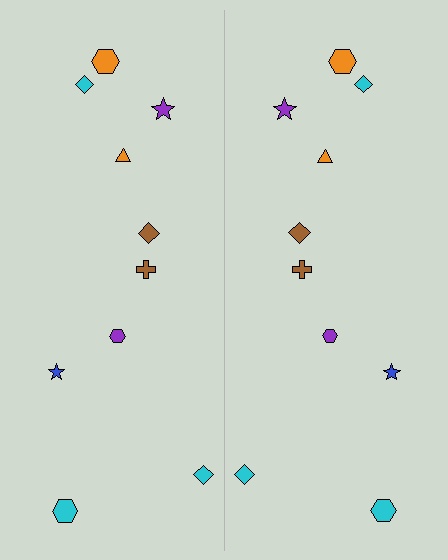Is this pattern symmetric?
Yes, this pattern has bilateral (reflection) symmetry.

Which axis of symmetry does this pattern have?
The pattern has a vertical axis of symmetry running through the center of the image.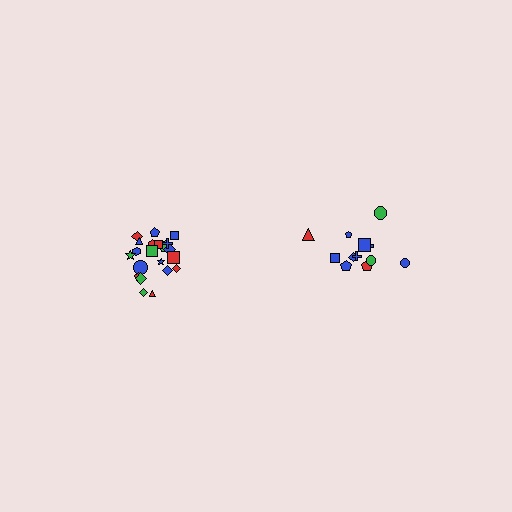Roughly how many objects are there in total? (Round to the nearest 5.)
Roughly 35 objects in total.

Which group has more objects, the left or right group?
The left group.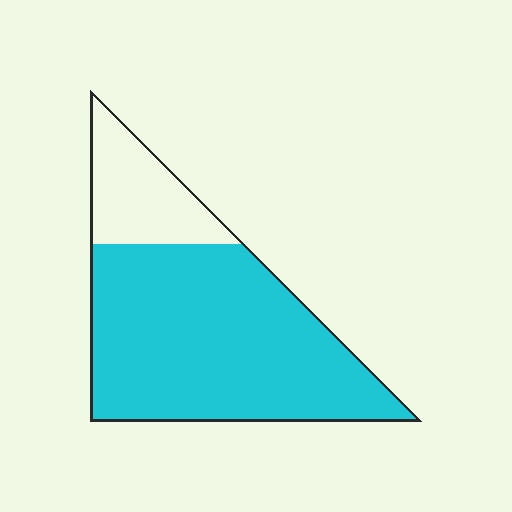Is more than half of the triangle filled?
Yes.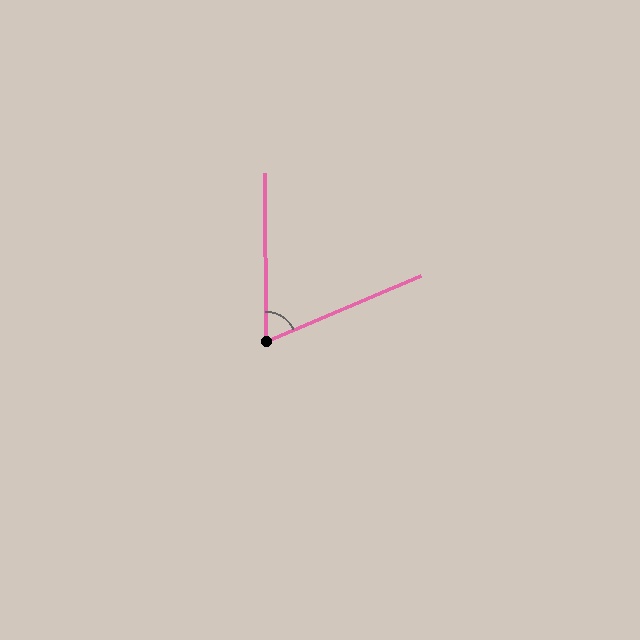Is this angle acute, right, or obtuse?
It is acute.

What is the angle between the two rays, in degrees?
Approximately 67 degrees.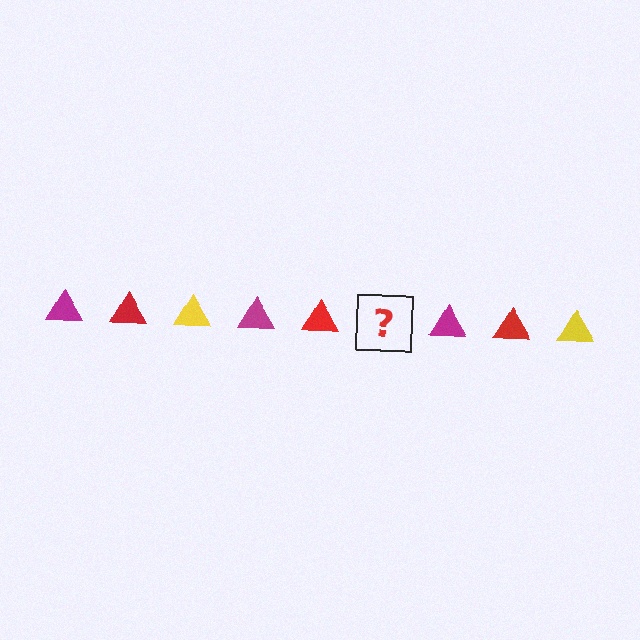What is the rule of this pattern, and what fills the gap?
The rule is that the pattern cycles through magenta, red, yellow triangles. The gap should be filled with a yellow triangle.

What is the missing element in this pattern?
The missing element is a yellow triangle.